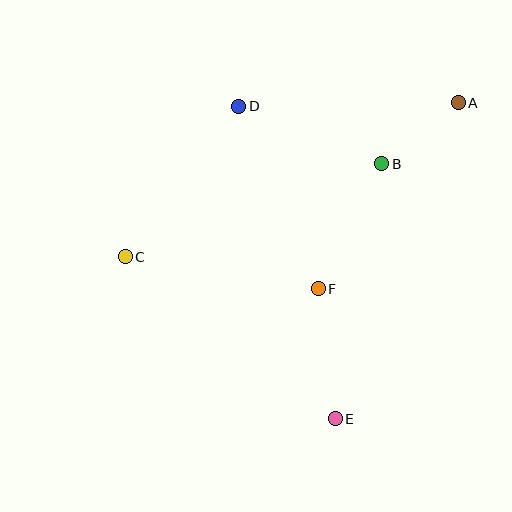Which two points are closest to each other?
Points A and B are closest to each other.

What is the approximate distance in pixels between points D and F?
The distance between D and F is approximately 199 pixels.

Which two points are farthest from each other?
Points A and C are farthest from each other.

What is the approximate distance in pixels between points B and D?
The distance between B and D is approximately 154 pixels.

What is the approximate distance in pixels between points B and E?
The distance between B and E is approximately 259 pixels.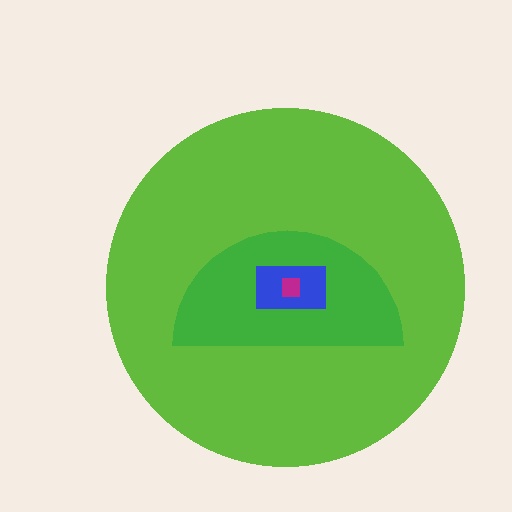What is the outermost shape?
The lime circle.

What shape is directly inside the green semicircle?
The blue rectangle.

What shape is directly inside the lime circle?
The green semicircle.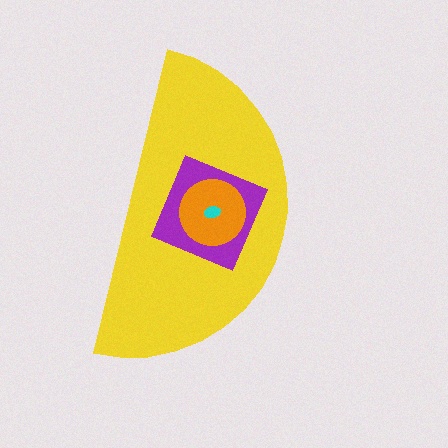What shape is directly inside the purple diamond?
The orange circle.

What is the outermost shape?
The yellow semicircle.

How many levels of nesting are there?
4.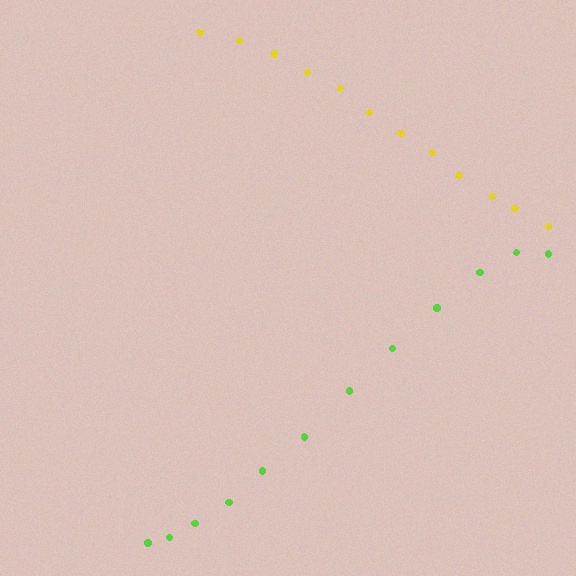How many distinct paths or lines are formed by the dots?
There are 2 distinct paths.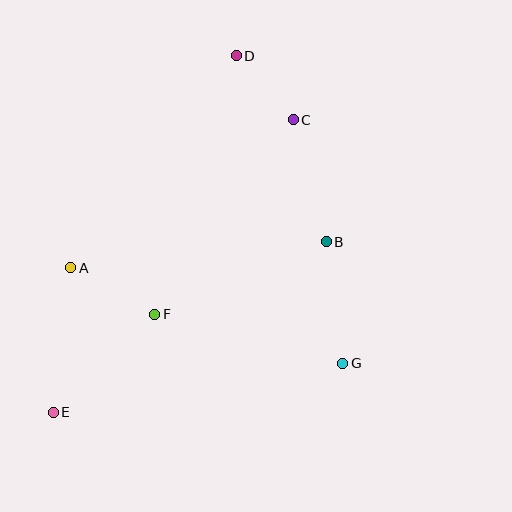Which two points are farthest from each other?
Points D and E are farthest from each other.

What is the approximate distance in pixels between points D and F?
The distance between D and F is approximately 271 pixels.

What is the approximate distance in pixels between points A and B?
The distance between A and B is approximately 257 pixels.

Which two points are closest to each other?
Points C and D are closest to each other.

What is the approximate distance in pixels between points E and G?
The distance between E and G is approximately 293 pixels.